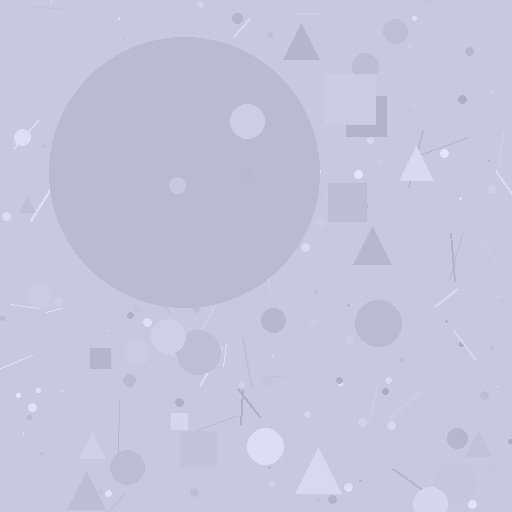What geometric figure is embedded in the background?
A circle is embedded in the background.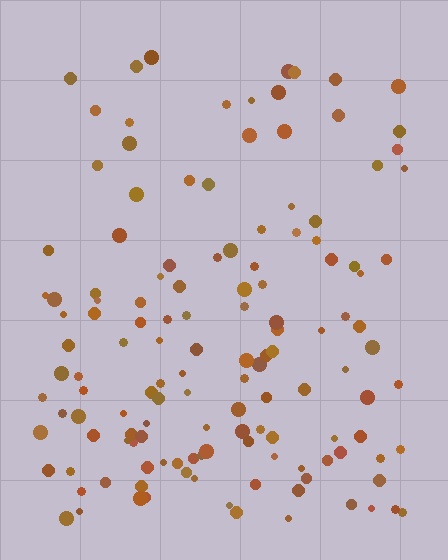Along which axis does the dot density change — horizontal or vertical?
Vertical.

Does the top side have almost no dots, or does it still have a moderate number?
Still a moderate number, just noticeably fewer than the bottom.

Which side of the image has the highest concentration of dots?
The bottom.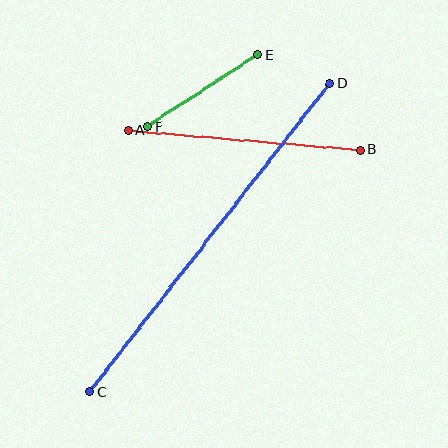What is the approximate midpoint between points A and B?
The midpoint is at approximately (244, 140) pixels.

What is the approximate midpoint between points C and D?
The midpoint is at approximately (210, 238) pixels.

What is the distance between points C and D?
The distance is approximately 391 pixels.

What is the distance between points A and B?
The distance is approximately 234 pixels.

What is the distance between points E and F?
The distance is approximately 132 pixels.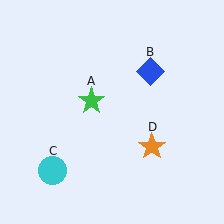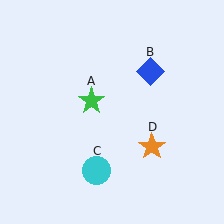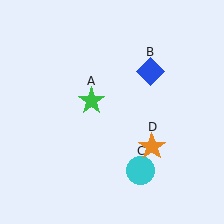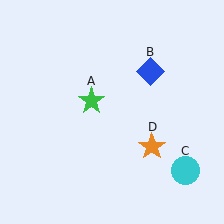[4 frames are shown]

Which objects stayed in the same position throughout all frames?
Green star (object A) and blue diamond (object B) and orange star (object D) remained stationary.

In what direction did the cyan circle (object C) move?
The cyan circle (object C) moved right.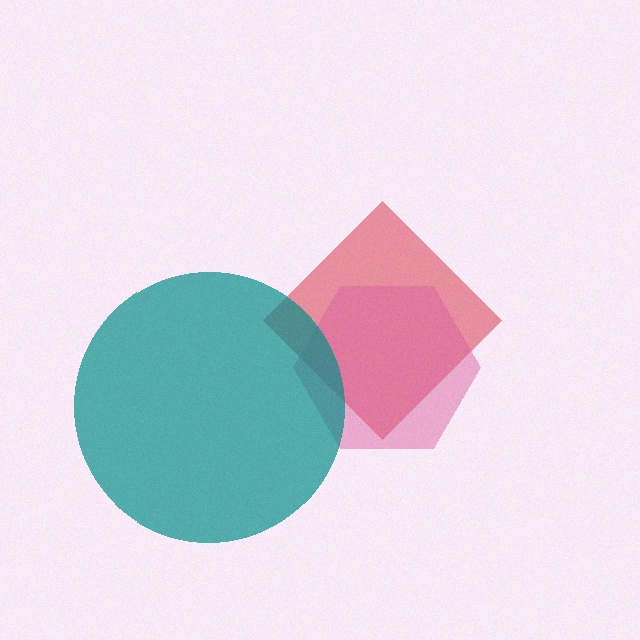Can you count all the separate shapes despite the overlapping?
Yes, there are 3 separate shapes.